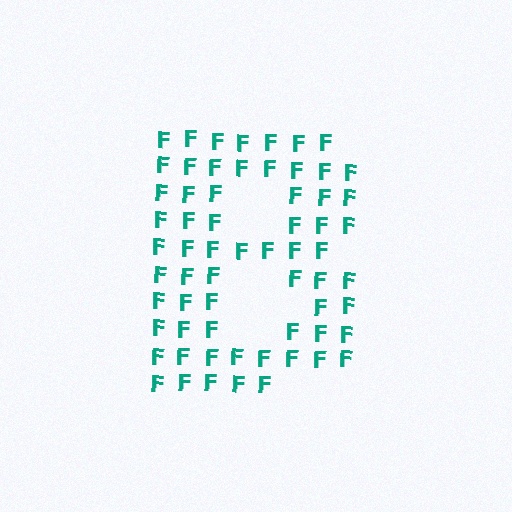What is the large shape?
The large shape is the letter B.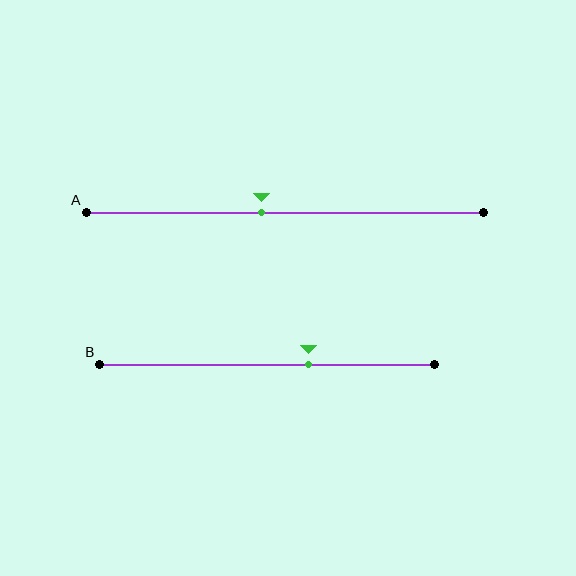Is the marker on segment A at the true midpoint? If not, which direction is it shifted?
No, the marker on segment A is shifted to the left by about 6% of the segment length.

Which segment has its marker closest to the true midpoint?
Segment A has its marker closest to the true midpoint.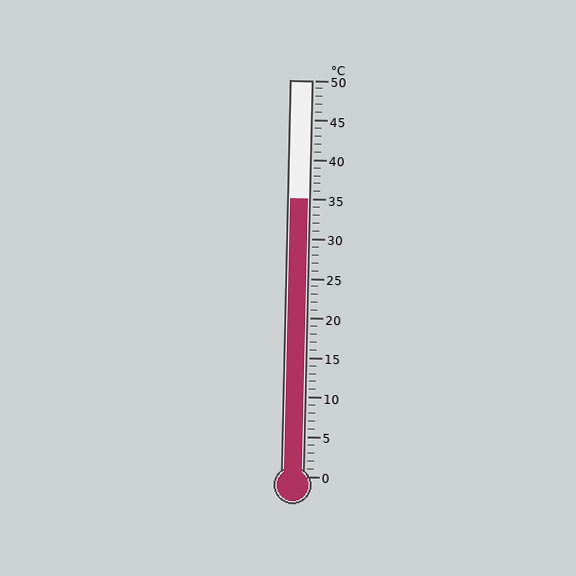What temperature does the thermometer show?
The thermometer shows approximately 35°C.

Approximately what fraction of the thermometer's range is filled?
The thermometer is filled to approximately 70% of its range.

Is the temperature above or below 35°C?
The temperature is at 35°C.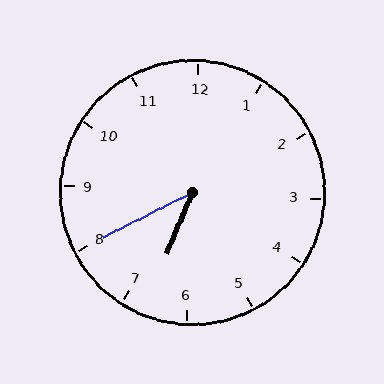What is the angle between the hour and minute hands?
Approximately 40 degrees.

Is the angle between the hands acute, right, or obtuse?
It is acute.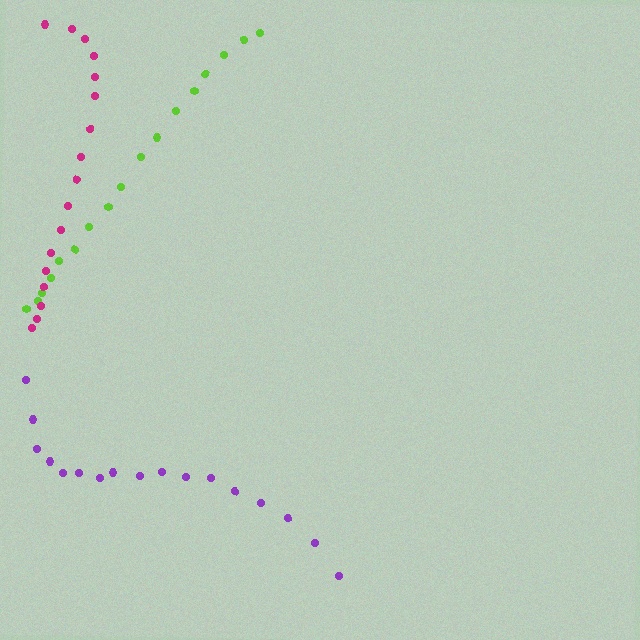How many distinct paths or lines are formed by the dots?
There are 3 distinct paths.